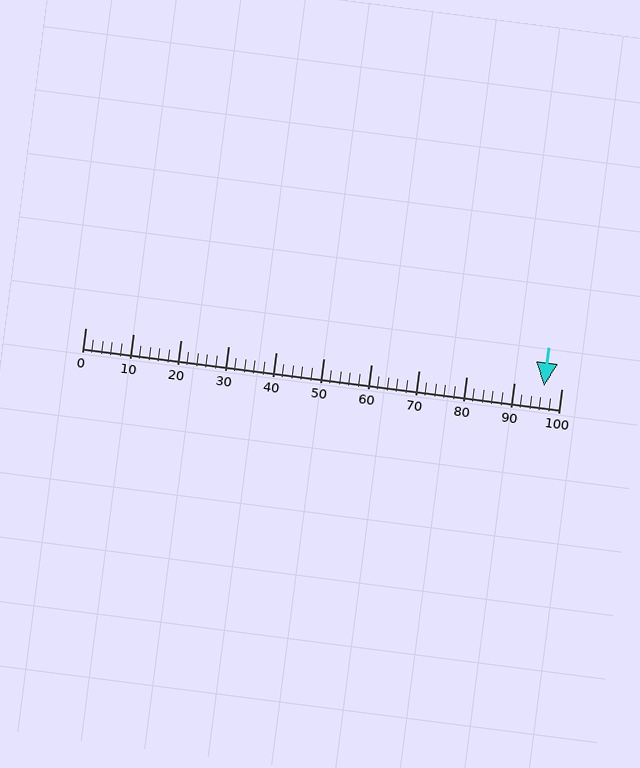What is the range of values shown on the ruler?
The ruler shows values from 0 to 100.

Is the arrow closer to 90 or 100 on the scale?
The arrow is closer to 100.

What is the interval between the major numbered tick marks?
The major tick marks are spaced 10 units apart.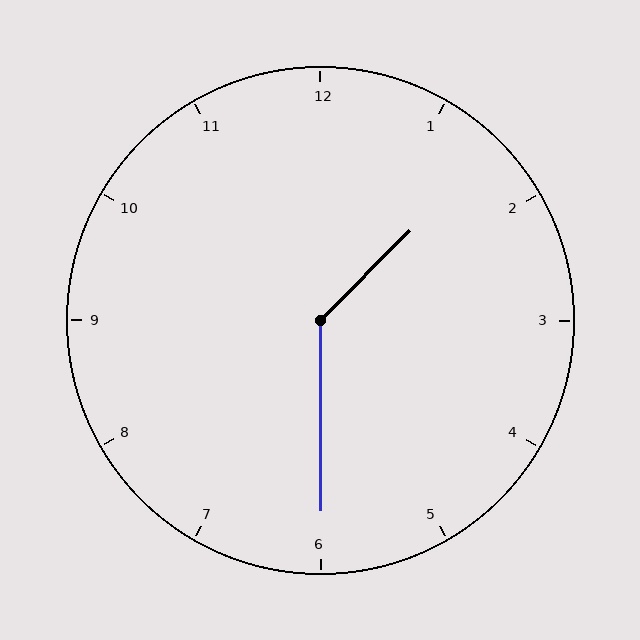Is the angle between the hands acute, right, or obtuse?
It is obtuse.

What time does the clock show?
1:30.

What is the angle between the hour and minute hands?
Approximately 135 degrees.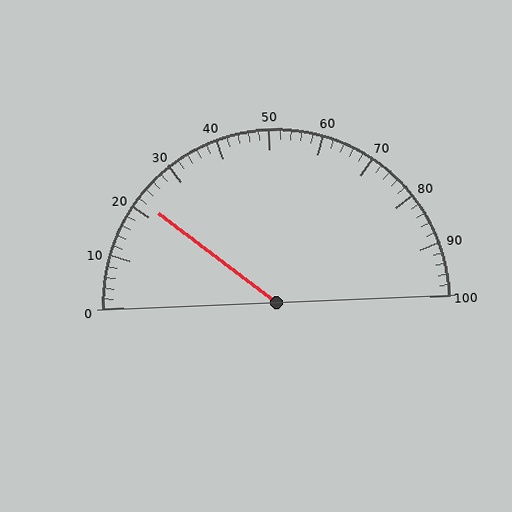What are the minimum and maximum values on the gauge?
The gauge ranges from 0 to 100.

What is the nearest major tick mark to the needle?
The nearest major tick mark is 20.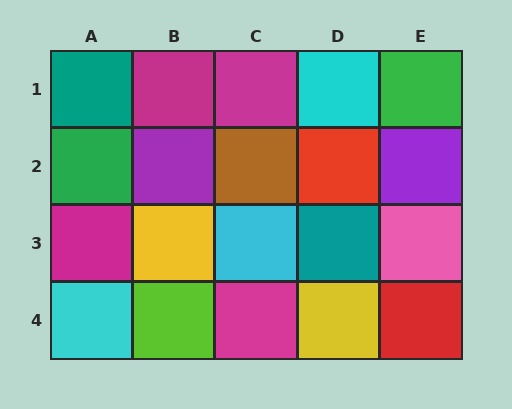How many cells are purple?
2 cells are purple.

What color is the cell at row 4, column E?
Red.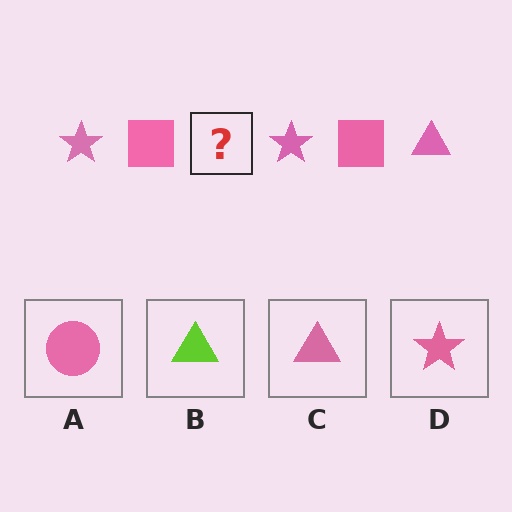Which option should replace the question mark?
Option C.